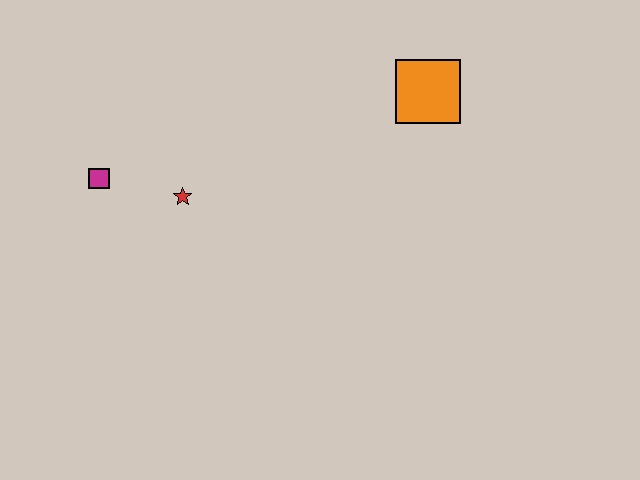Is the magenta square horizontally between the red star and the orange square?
No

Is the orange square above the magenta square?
Yes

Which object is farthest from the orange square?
The magenta square is farthest from the orange square.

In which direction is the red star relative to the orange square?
The red star is to the left of the orange square.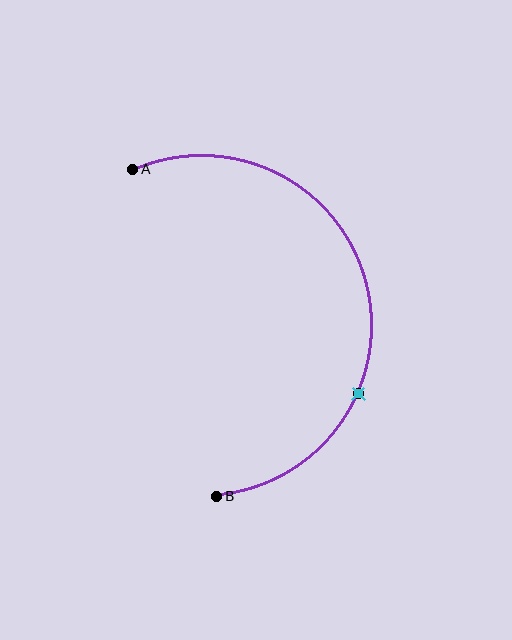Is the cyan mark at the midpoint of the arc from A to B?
No. The cyan mark lies on the arc but is closer to endpoint B. The arc midpoint would be at the point on the curve equidistant along the arc from both A and B.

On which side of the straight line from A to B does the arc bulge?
The arc bulges to the right of the straight line connecting A and B.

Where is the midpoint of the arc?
The arc midpoint is the point on the curve farthest from the straight line joining A and B. It sits to the right of that line.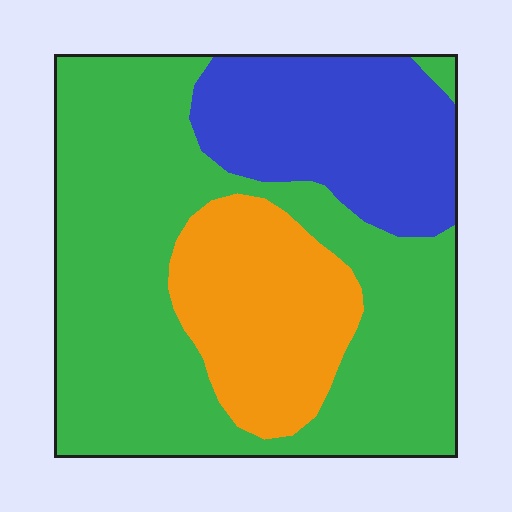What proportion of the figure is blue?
Blue takes up between a sixth and a third of the figure.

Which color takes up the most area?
Green, at roughly 55%.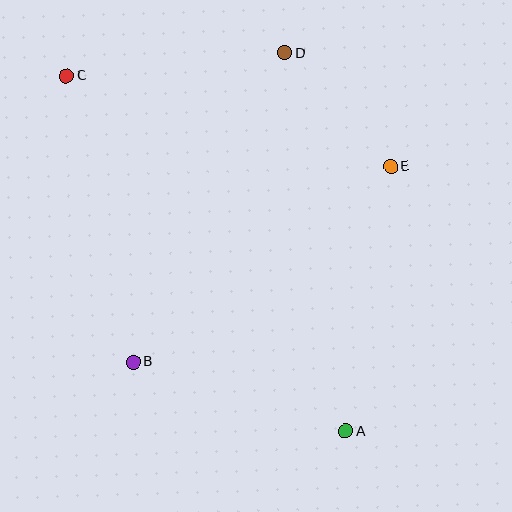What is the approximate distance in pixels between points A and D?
The distance between A and D is approximately 384 pixels.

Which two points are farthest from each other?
Points A and C are farthest from each other.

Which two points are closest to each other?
Points D and E are closest to each other.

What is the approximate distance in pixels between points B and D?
The distance between B and D is approximately 344 pixels.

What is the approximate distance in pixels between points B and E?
The distance between B and E is approximately 323 pixels.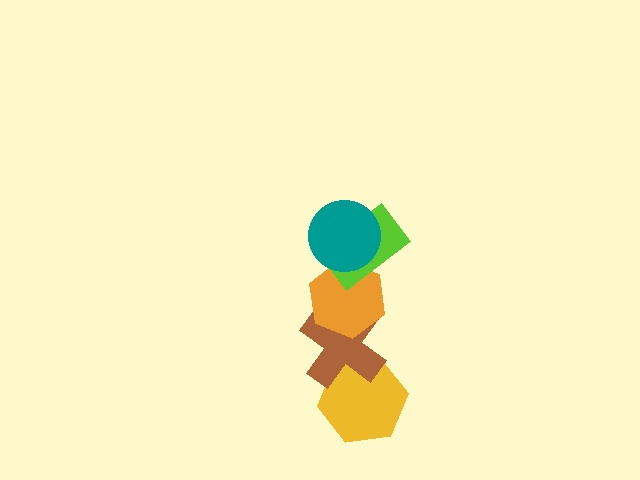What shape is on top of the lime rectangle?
The teal circle is on top of the lime rectangle.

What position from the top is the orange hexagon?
The orange hexagon is 3rd from the top.